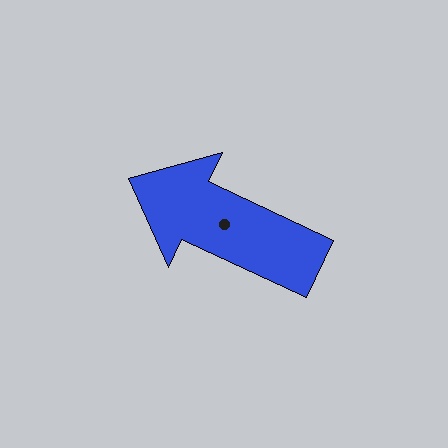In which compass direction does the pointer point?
Northwest.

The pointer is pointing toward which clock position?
Roughly 10 o'clock.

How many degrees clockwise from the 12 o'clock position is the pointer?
Approximately 295 degrees.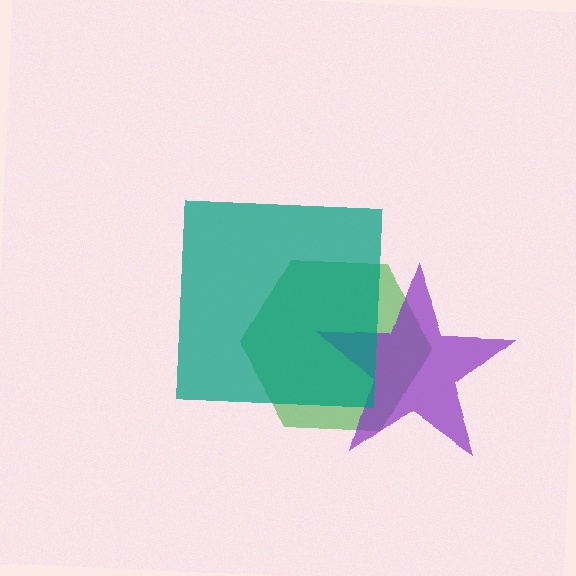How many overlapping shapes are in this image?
There are 3 overlapping shapes in the image.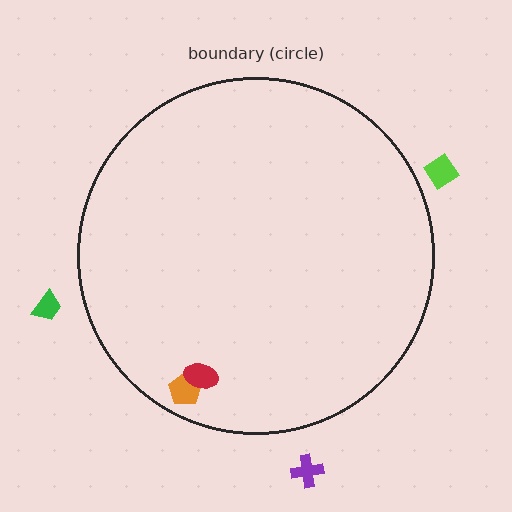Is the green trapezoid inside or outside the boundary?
Outside.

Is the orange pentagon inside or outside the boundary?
Inside.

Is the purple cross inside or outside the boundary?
Outside.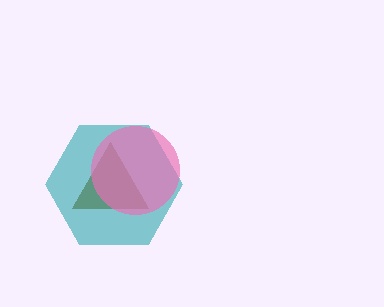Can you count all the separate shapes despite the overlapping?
Yes, there are 3 separate shapes.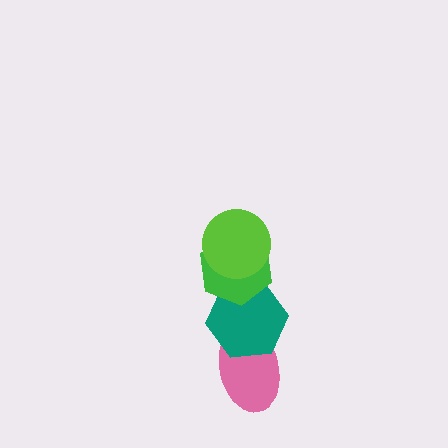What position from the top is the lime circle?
The lime circle is 1st from the top.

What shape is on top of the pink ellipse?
The teal hexagon is on top of the pink ellipse.